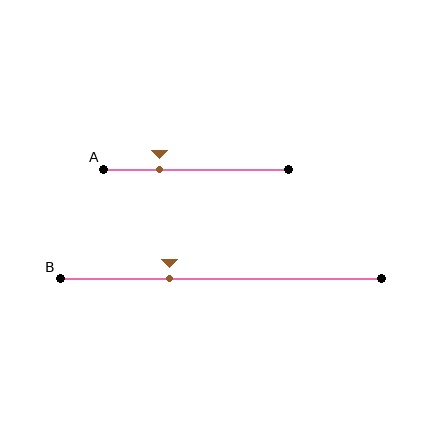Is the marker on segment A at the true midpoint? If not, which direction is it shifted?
No, the marker on segment A is shifted to the left by about 20% of the segment length.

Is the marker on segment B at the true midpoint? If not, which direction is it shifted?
No, the marker on segment B is shifted to the left by about 16% of the segment length.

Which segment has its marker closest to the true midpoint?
Segment B has its marker closest to the true midpoint.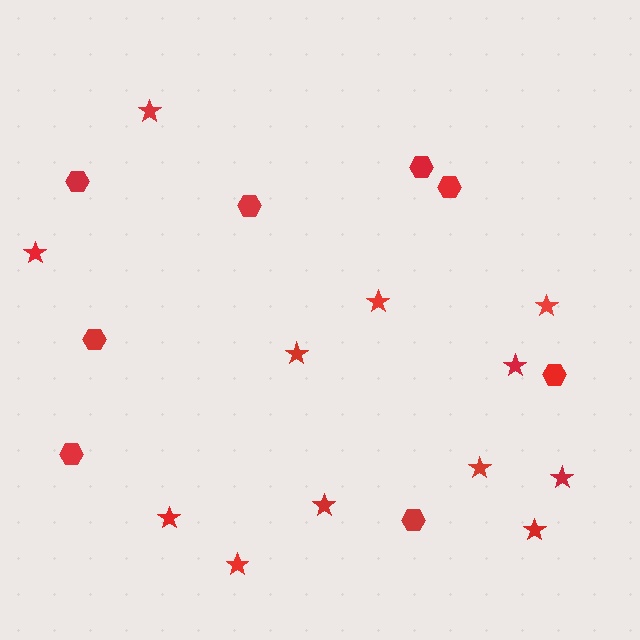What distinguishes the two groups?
There are 2 groups: one group of stars (12) and one group of hexagons (8).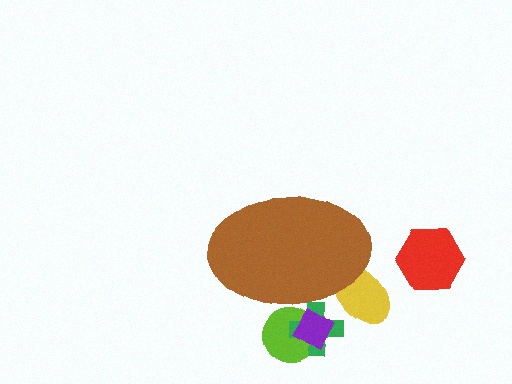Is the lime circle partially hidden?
Yes, the lime circle is partially hidden behind the brown ellipse.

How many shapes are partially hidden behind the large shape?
4 shapes are partially hidden.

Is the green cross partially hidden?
Yes, the green cross is partially hidden behind the brown ellipse.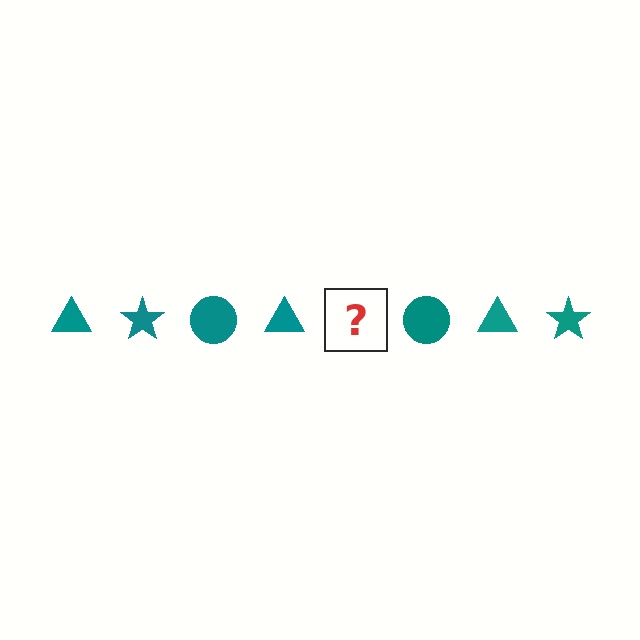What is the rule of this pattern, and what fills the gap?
The rule is that the pattern cycles through triangle, star, circle shapes in teal. The gap should be filled with a teal star.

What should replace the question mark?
The question mark should be replaced with a teal star.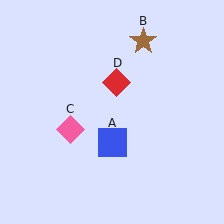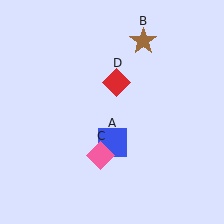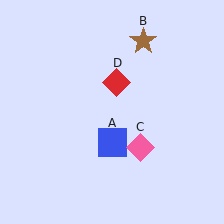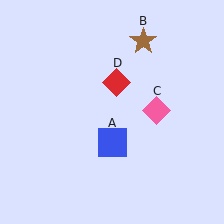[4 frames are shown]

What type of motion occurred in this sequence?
The pink diamond (object C) rotated counterclockwise around the center of the scene.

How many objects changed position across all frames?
1 object changed position: pink diamond (object C).